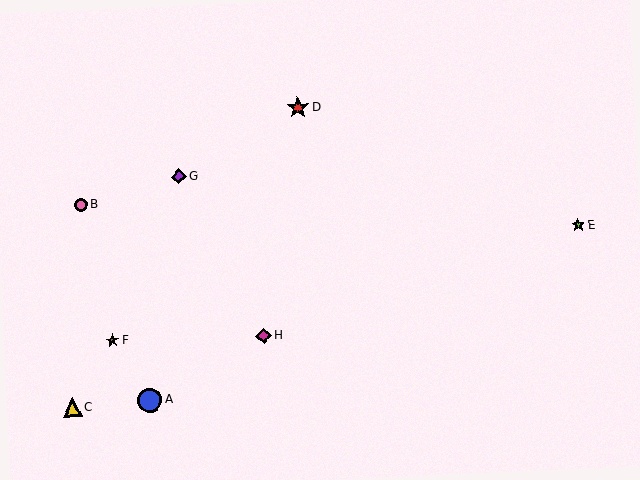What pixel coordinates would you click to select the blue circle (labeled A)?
Click at (149, 400) to select the blue circle A.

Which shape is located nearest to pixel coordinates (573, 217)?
The lime star (labeled E) at (578, 225) is nearest to that location.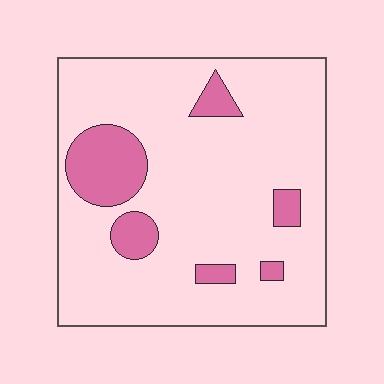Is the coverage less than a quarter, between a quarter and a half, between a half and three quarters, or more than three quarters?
Less than a quarter.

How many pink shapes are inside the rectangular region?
6.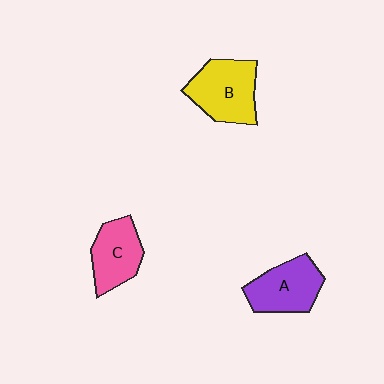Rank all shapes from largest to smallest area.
From largest to smallest: B (yellow), A (purple), C (pink).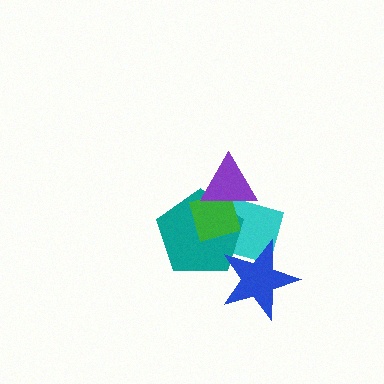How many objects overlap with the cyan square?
4 objects overlap with the cyan square.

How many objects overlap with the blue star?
2 objects overlap with the blue star.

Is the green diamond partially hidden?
Yes, it is partially covered by another shape.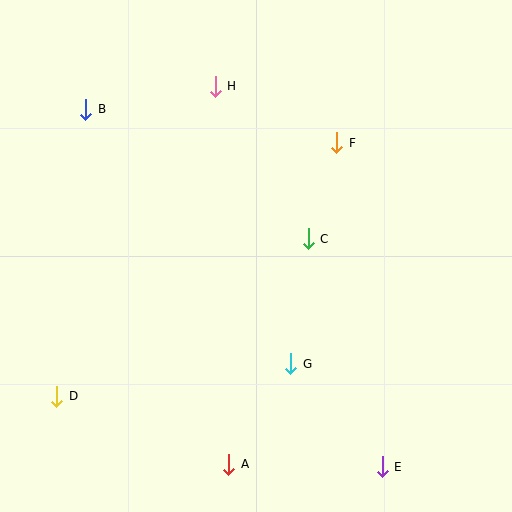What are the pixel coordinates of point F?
Point F is at (337, 143).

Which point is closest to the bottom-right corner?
Point E is closest to the bottom-right corner.